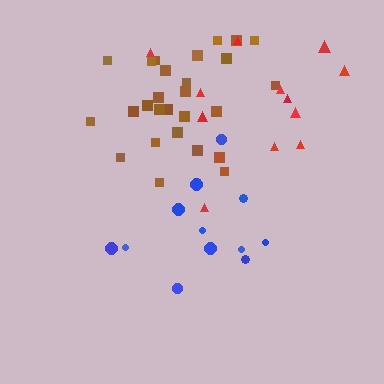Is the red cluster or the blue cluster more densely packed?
Blue.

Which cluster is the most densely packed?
Brown.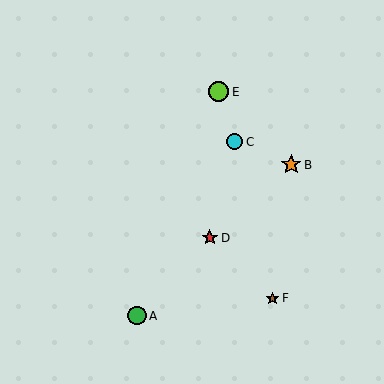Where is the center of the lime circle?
The center of the lime circle is at (219, 92).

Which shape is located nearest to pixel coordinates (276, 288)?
The brown star (labeled F) at (272, 298) is nearest to that location.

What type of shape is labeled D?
Shape D is a red star.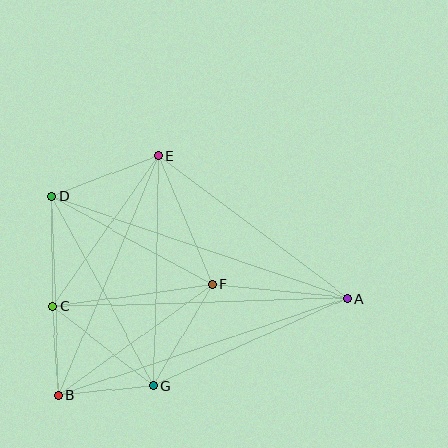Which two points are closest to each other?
Points B and C are closest to each other.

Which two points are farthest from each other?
Points A and D are farthest from each other.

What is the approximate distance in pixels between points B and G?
The distance between B and G is approximately 96 pixels.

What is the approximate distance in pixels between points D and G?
The distance between D and G is approximately 214 pixels.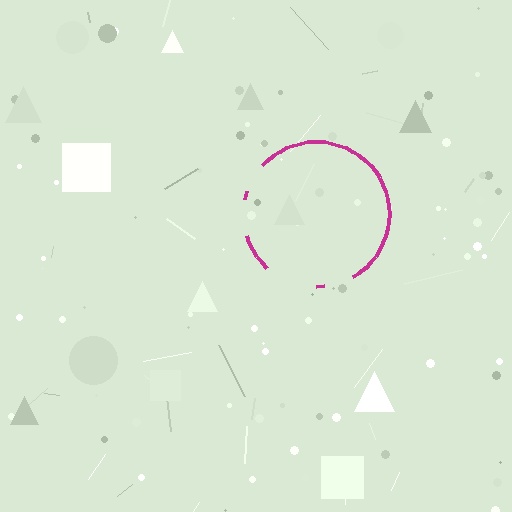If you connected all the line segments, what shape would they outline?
They would outline a circle.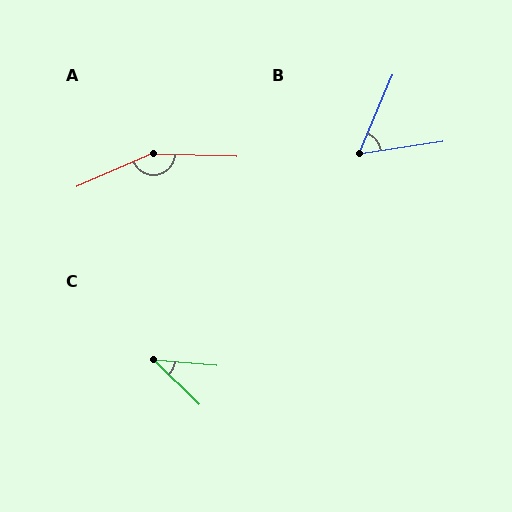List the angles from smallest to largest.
C (39°), B (59°), A (155°).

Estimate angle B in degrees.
Approximately 59 degrees.